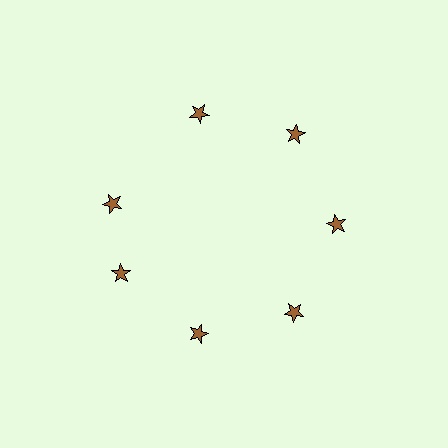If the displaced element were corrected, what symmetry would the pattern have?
It would have 7-fold rotational symmetry — the pattern would map onto itself every 51 degrees.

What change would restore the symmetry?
The symmetry would be restored by rotating it back into even spacing with its neighbors so that all 7 stars sit at equal angles and equal distance from the center.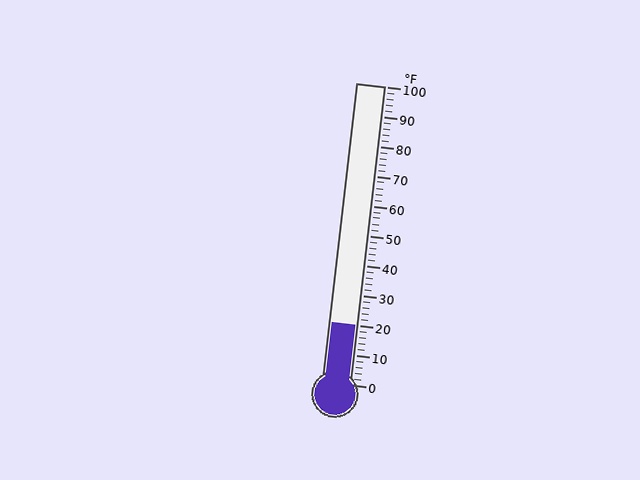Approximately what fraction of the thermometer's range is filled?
The thermometer is filled to approximately 20% of its range.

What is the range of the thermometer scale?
The thermometer scale ranges from 0°F to 100°F.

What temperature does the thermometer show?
The thermometer shows approximately 20°F.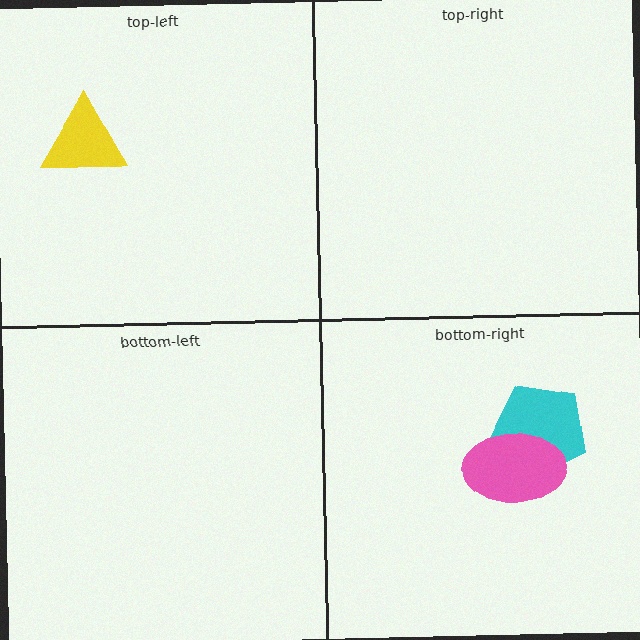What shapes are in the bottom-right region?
The cyan pentagon, the pink ellipse.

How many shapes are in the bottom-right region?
2.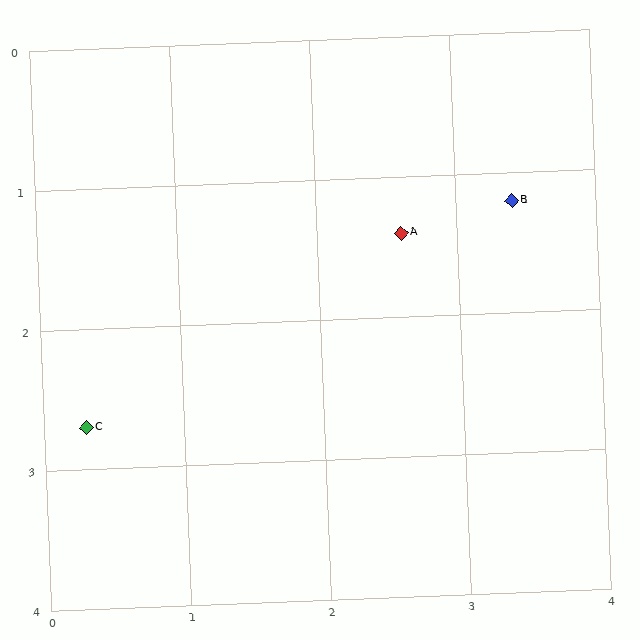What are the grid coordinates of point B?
Point B is at approximately (3.4, 1.2).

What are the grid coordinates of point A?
Point A is at approximately (2.6, 1.4).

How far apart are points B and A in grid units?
Points B and A are about 0.8 grid units apart.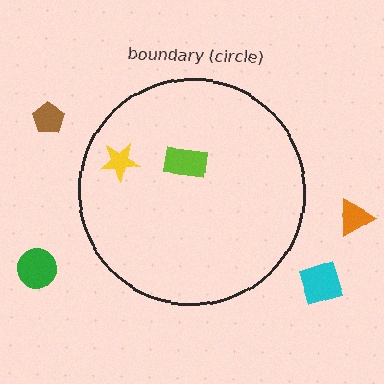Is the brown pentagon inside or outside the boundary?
Outside.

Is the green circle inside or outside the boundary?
Outside.